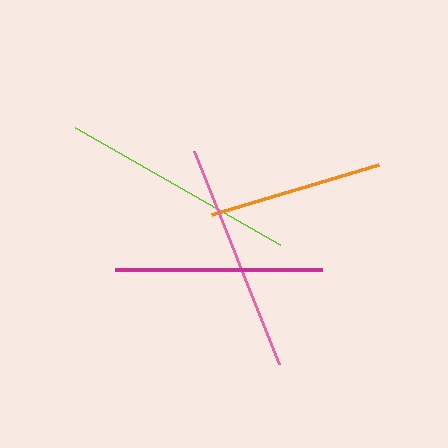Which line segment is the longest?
The lime line is the longest at approximately 236 pixels.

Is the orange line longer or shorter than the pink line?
The pink line is longer than the orange line.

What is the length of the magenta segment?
The magenta segment is approximately 206 pixels long.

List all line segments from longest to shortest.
From longest to shortest: lime, pink, magenta, orange.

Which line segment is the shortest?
The orange line is the shortest at approximately 174 pixels.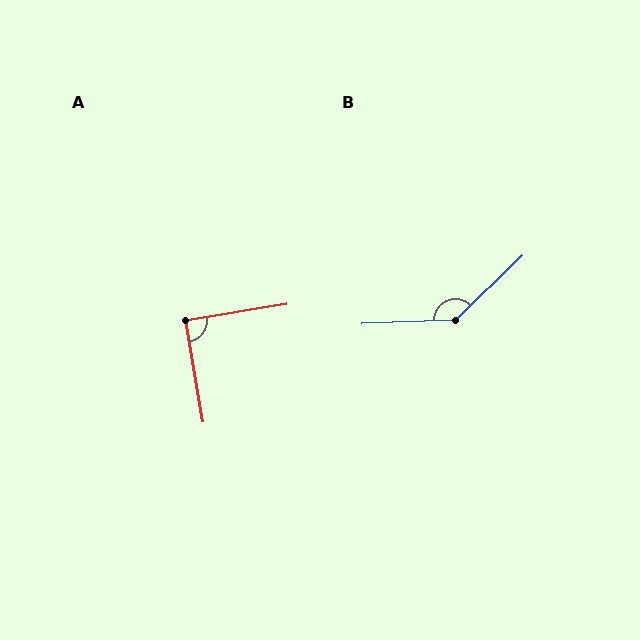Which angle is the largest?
B, at approximately 138 degrees.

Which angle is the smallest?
A, at approximately 89 degrees.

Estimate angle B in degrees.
Approximately 138 degrees.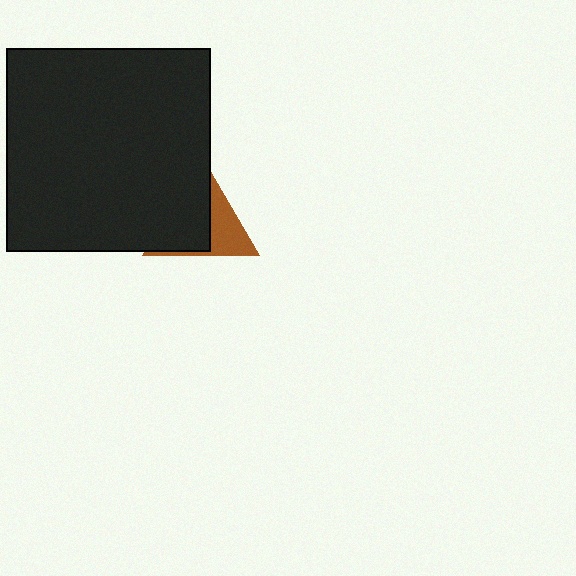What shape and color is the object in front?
The object in front is a black rectangle.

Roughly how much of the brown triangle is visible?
A small part of it is visible (roughly 38%).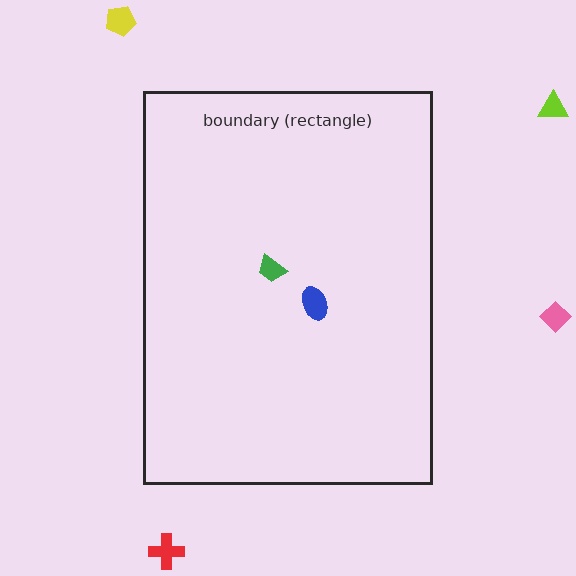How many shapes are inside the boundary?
2 inside, 4 outside.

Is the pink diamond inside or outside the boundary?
Outside.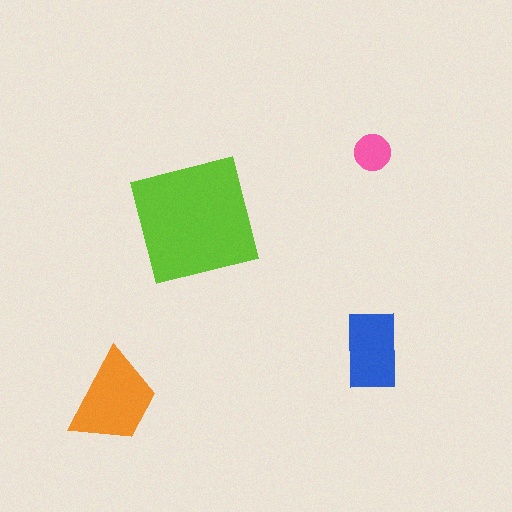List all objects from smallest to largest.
The pink circle, the blue rectangle, the orange trapezoid, the lime square.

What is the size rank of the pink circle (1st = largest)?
4th.